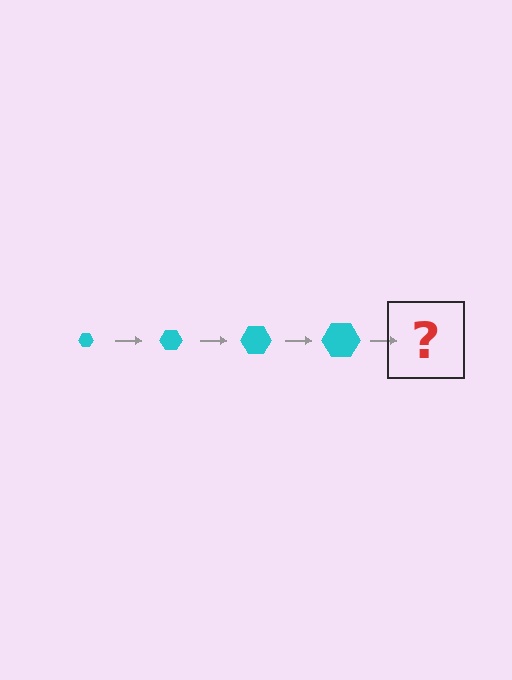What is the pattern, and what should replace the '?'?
The pattern is that the hexagon gets progressively larger each step. The '?' should be a cyan hexagon, larger than the previous one.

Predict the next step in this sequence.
The next step is a cyan hexagon, larger than the previous one.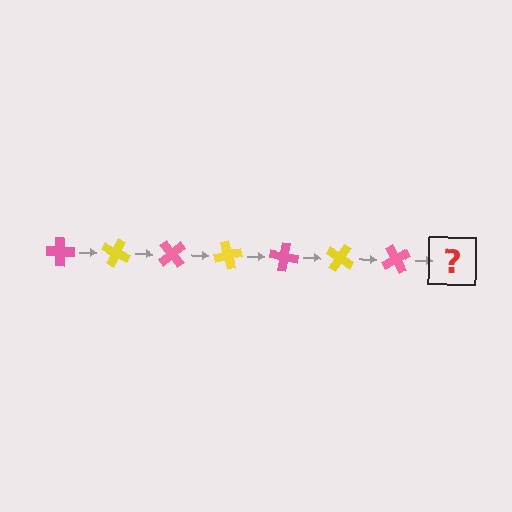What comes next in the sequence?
The next element should be a yellow cross, rotated 175 degrees from the start.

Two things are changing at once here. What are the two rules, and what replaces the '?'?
The two rules are that it rotates 25 degrees each step and the color cycles through pink and yellow. The '?' should be a yellow cross, rotated 175 degrees from the start.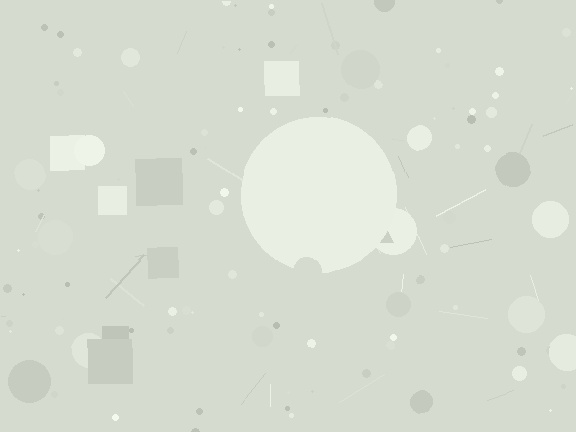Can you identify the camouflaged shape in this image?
The camouflaged shape is a circle.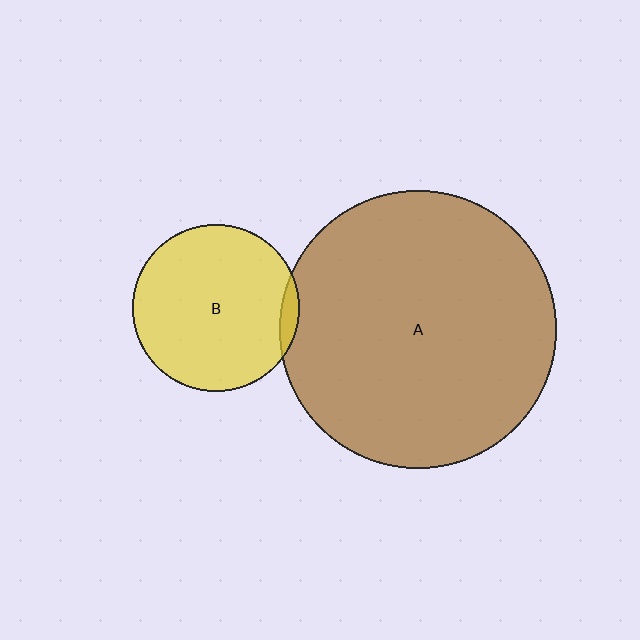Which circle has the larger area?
Circle A (brown).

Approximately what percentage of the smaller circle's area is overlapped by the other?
Approximately 5%.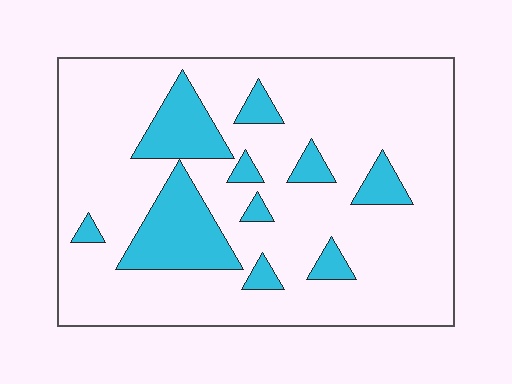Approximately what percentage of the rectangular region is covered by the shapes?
Approximately 20%.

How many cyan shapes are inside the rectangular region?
10.